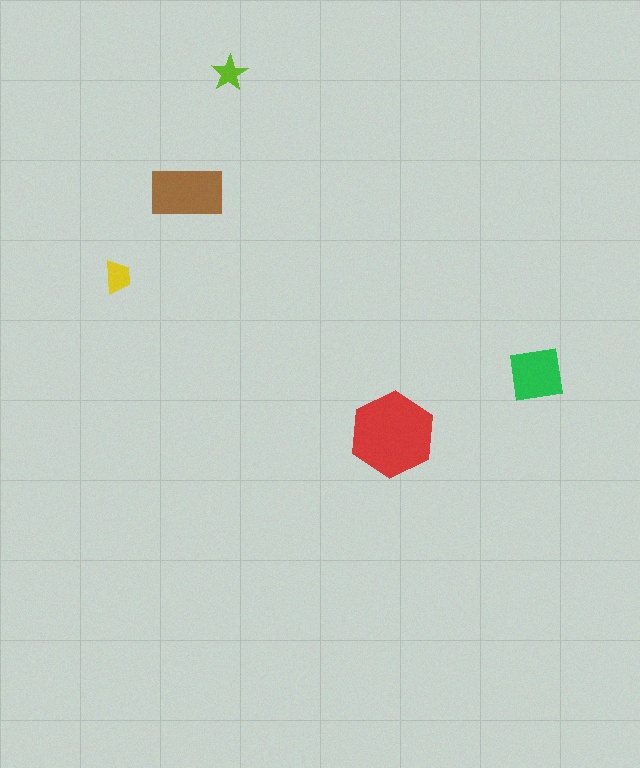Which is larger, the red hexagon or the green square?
The red hexagon.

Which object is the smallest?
The lime star.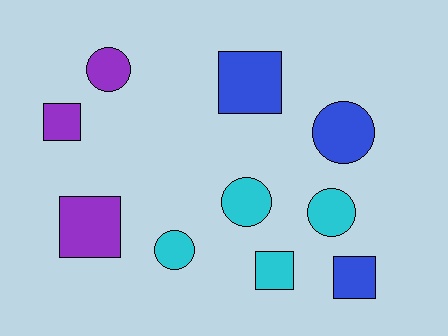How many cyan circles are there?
There are 3 cyan circles.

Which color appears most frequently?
Cyan, with 4 objects.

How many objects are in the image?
There are 10 objects.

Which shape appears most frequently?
Square, with 5 objects.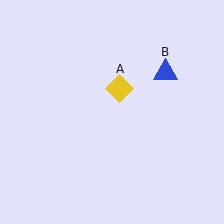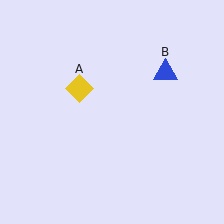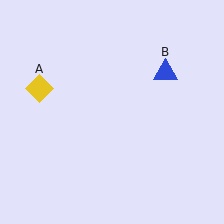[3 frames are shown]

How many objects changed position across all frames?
1 object changed position: yellow diamond (object A).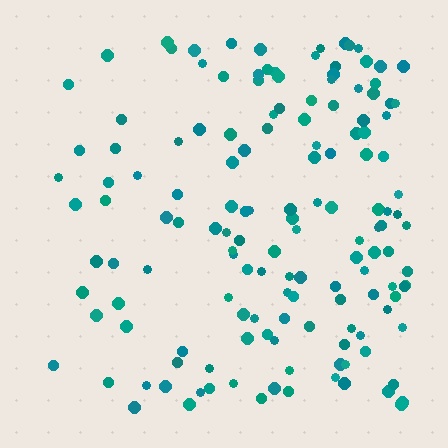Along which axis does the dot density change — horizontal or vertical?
Horizontal.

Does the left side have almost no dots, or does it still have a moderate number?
Still a moderate number, just noticeably fewer than the right.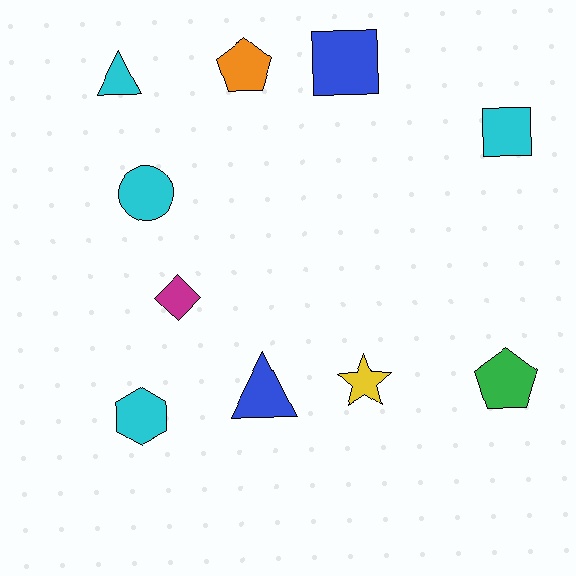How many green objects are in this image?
There is 1 green object.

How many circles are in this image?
There is 1 circle.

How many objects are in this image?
There are 10 objects.